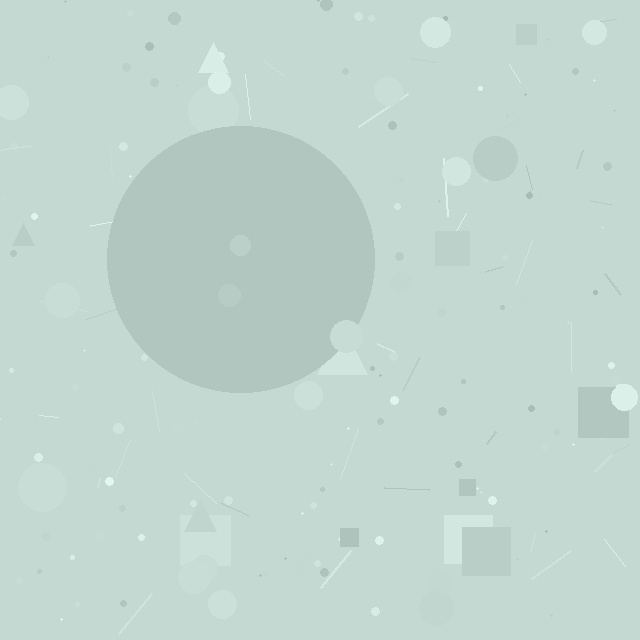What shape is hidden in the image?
A circle is hidden in the image.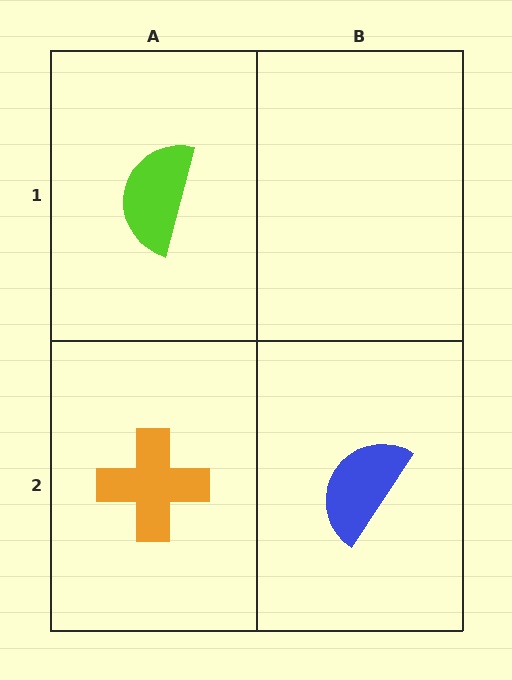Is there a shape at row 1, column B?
No, that cell is empty.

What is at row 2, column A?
An orange cross.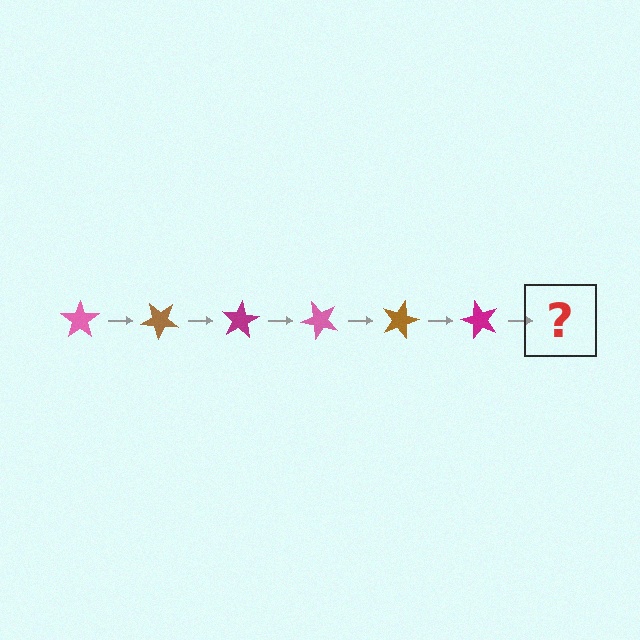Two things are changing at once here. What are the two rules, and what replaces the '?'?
The two rules are that it rotates 40 degrees each step and the color cycles through pink, brown, and magenta. The '?' should be a pink star, rotated 240 degrees from the start.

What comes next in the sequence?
The next element should be a pink star, rotated 240 degrees from the start.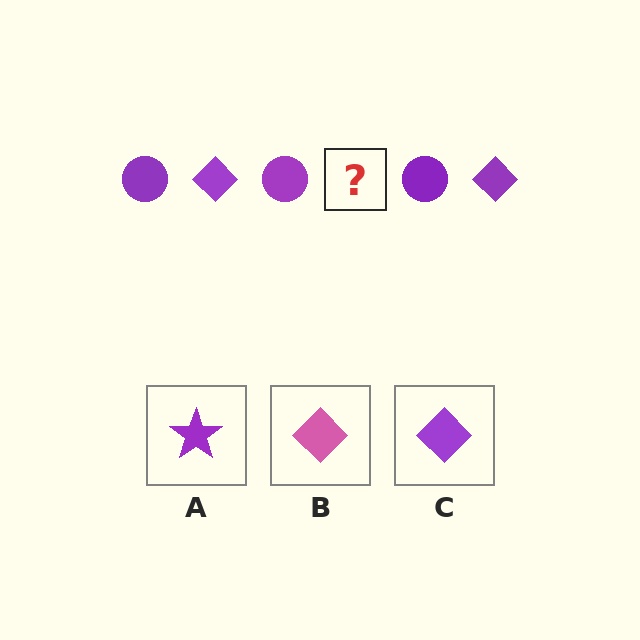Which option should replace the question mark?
Option C.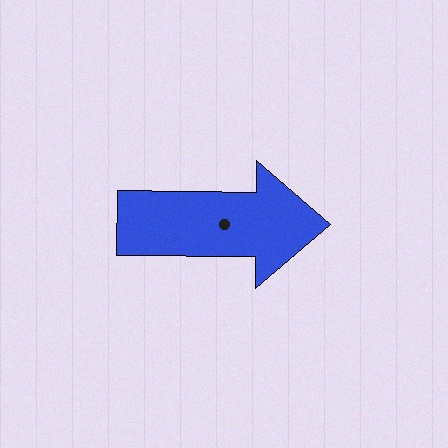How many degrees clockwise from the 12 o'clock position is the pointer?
Approximately 91 degrees.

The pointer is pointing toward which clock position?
Roughly 3 o'clock.